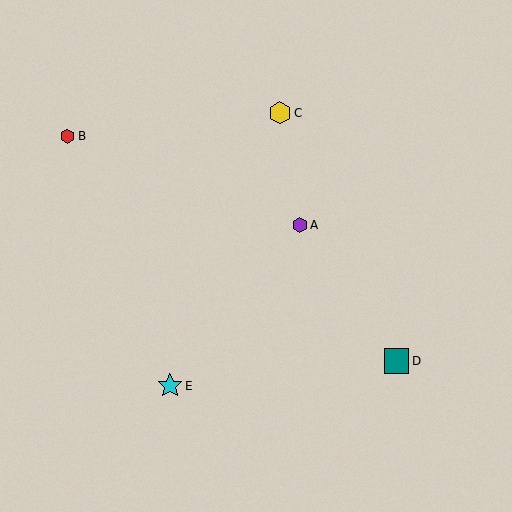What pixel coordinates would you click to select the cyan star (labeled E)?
Click at (170, 386) to select the cyan star E.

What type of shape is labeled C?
Shape C is a yellow hexagon.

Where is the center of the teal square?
The center of the teal square is at (397, 361).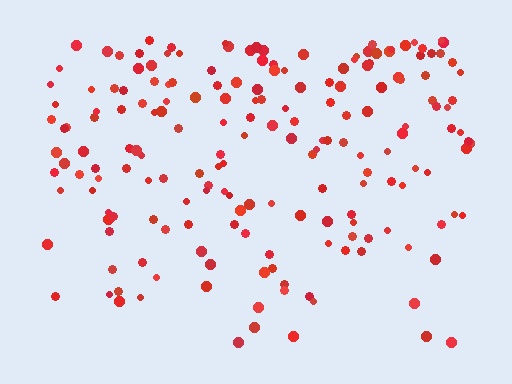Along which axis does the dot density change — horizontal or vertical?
Vertical.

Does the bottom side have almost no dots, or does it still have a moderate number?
Still a moderate number, just noticeably fewer than the top.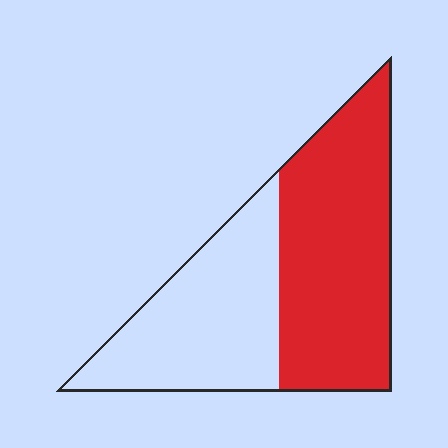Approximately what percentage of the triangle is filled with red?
Approximately 55%.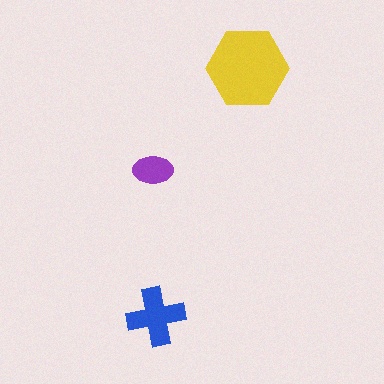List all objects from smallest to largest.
The purple ellipse, the blue cross, the yellow hexagon.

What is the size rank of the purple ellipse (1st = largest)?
3rd.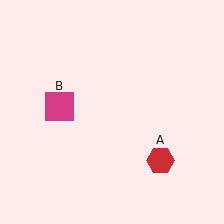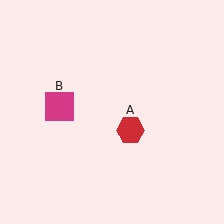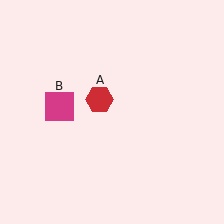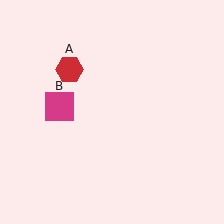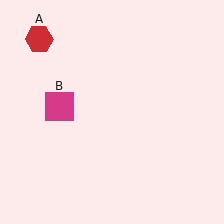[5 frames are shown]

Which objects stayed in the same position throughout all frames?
Magenta square (object B) remained stationary.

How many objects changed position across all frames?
1 object changed position: red hexagon (object A).